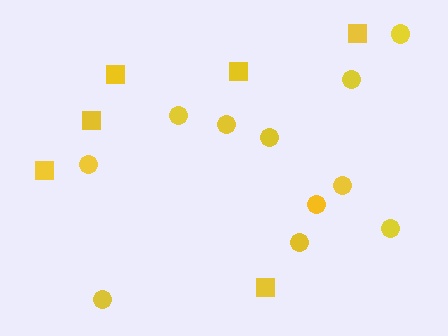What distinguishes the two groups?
There are 2 groups: one group of squares (6) and one group of circles (11).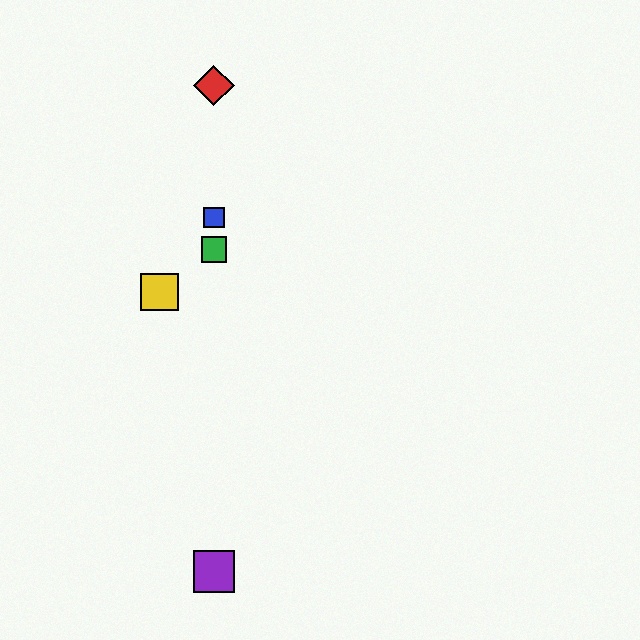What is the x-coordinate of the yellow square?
The yellow square is at x≈159.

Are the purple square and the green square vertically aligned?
Yes, both are at x≈214.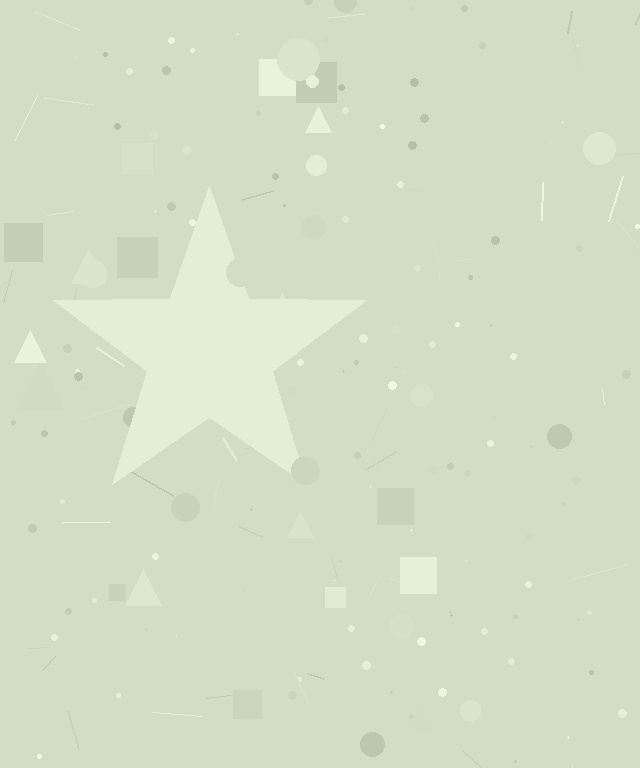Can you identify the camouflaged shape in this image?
The camouflaged shape is a star.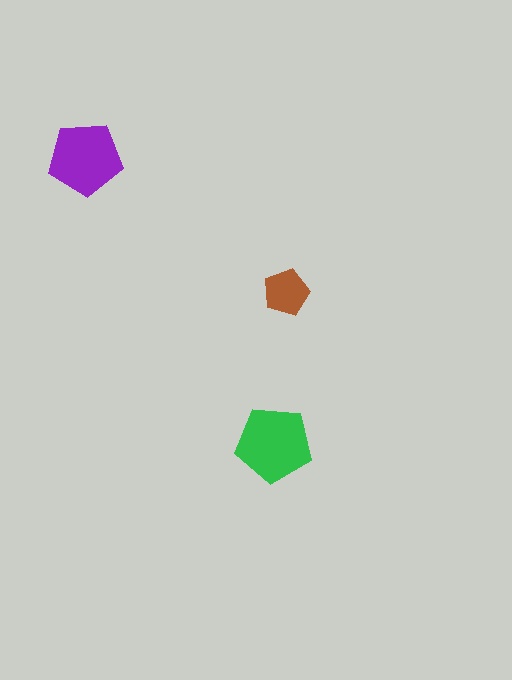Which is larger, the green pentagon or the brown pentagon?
The green one.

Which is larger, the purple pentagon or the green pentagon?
The green one.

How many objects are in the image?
There are 3 objects in the image.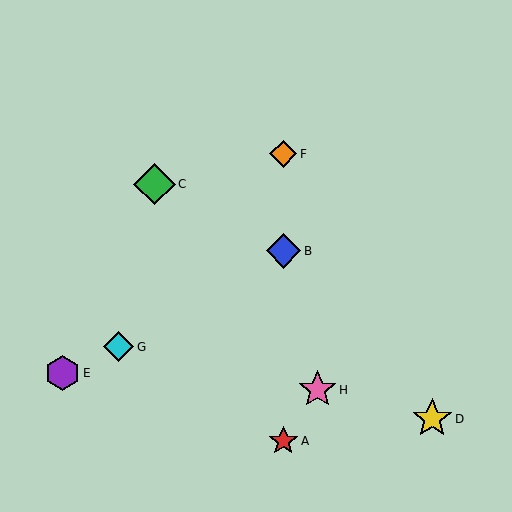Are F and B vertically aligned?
Yes, both are at x≈283.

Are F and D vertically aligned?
No, F is at x≈283 and D is at x≈432.